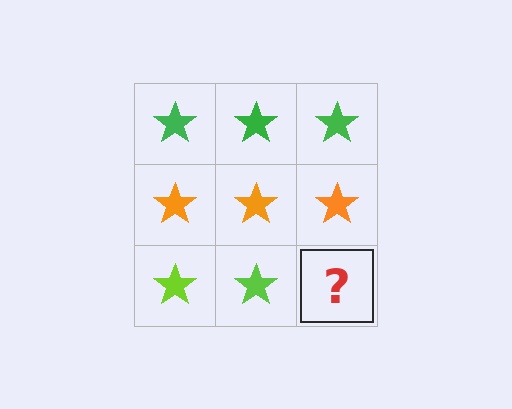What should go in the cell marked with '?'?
The missing cell should contain a lime star.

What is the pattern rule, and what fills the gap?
The rule is that each row has a consistent color. The gap should be filled with a lime star.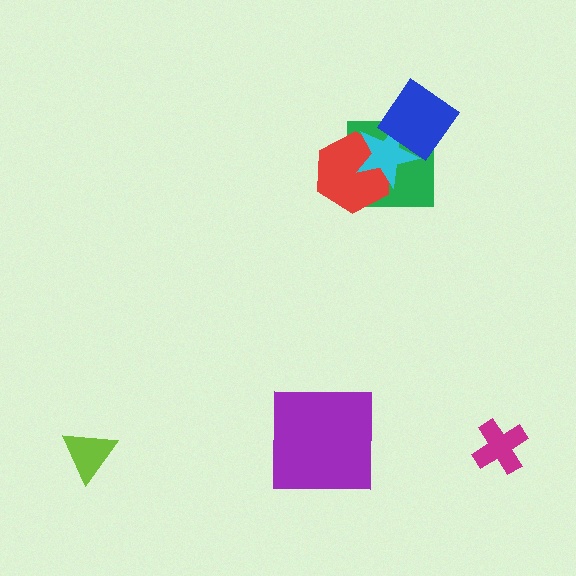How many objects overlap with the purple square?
0 objects overlap with the purple square.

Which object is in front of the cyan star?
The blue diamond is in front of the cyan star.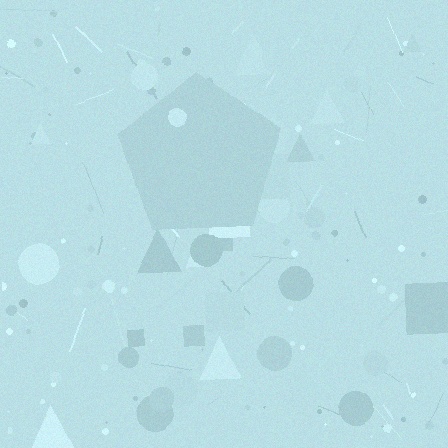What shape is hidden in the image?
A pentagon is hidden in the image.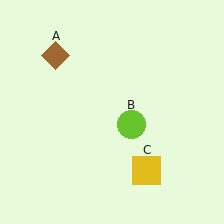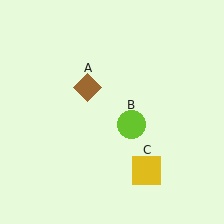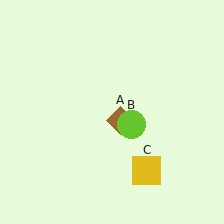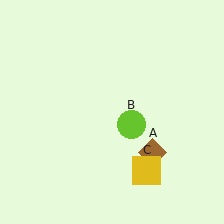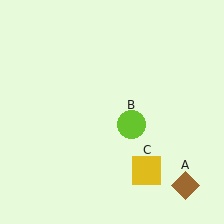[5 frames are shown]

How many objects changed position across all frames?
1 object changed position: brown diamond (object A).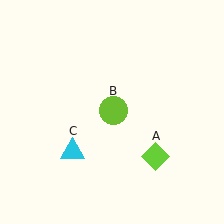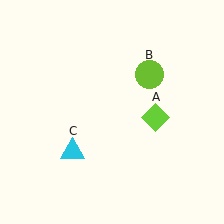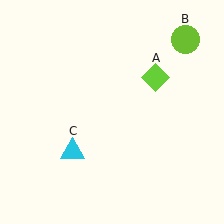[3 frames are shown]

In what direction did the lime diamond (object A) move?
The lime diamond (object A) moved up.